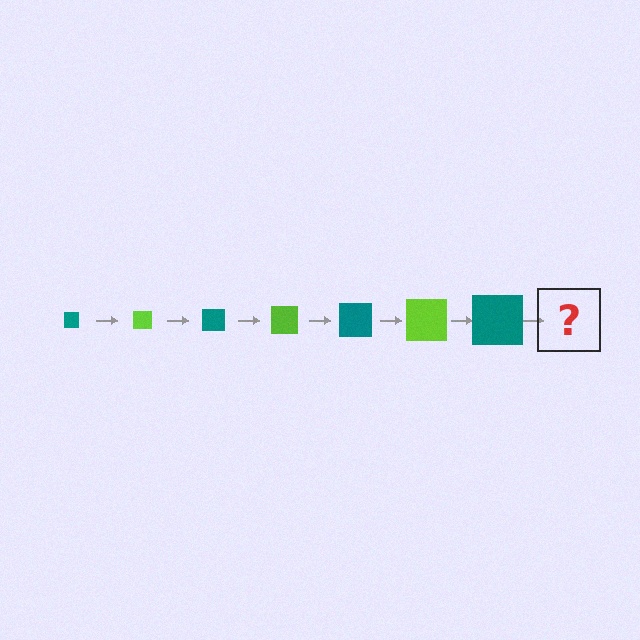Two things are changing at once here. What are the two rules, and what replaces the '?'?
The two rules are that the square grows larger each step and the color cycles through teal and lime. The '?' should be a lime square, larger than the previous one.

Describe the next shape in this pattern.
It should be a lime square, larger than the previous one.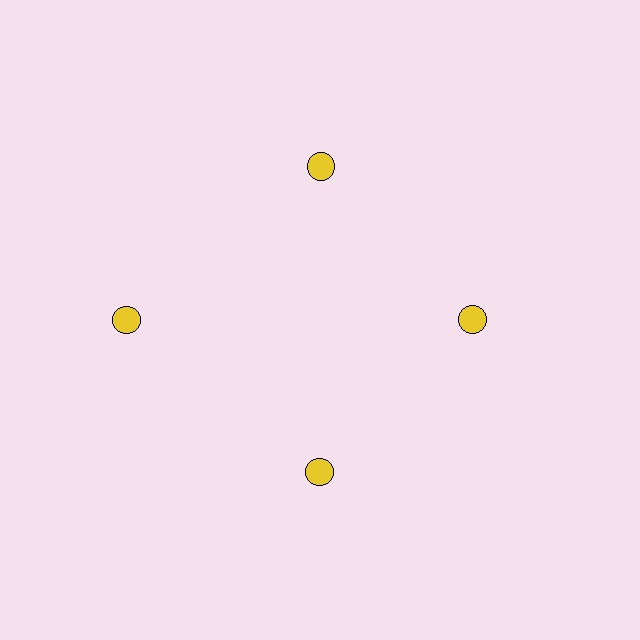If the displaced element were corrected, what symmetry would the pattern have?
It would have 4-fold rotational symmetry — the pattern would map onto itself every 90 degrees.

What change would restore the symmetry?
The symmetry would be restored by moving it inward, back onto the ring so that all 4 circles sit at equal angles and equal distance from the center.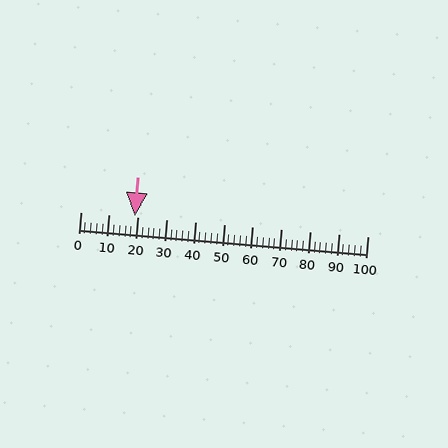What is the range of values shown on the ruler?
The ruler shows values from 0 to 100.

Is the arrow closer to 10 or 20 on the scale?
The arrow is closer to 20.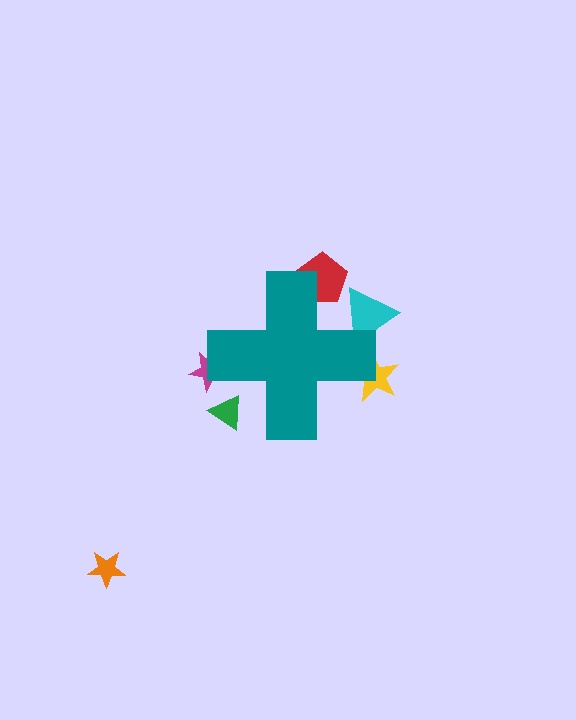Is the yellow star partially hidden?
Yes, the yellow star is partially hidden behind the teal cross.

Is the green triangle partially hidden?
Yes, the green triangle is partially hidden behind the teal cross.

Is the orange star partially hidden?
No, the orange star is fully visible.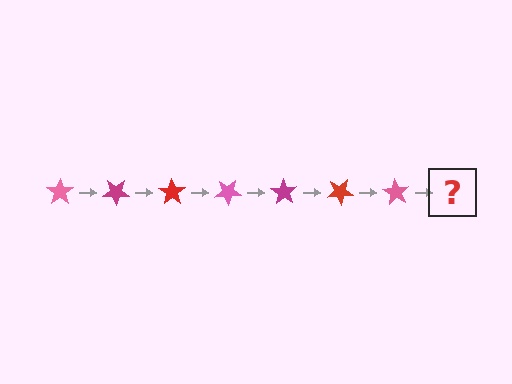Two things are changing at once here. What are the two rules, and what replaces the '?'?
The two rules are that it rotates 35 degrees each step and the color cycles through pink, magenta, and red. The '?' should be a magenta star, rotated 245 degrees from the start.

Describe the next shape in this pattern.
It should be a magenta star, rotated 245 degrees from the start.